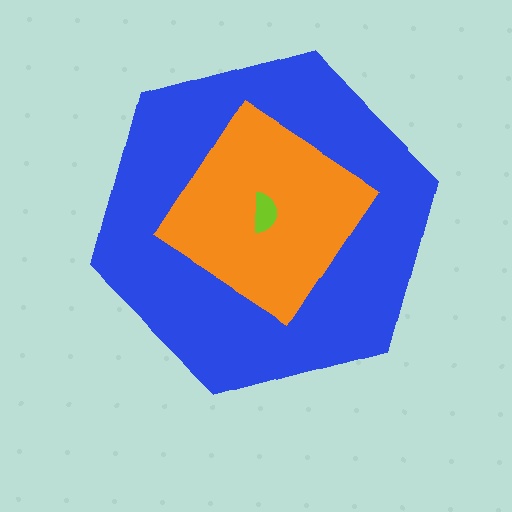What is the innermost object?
The lime semicircle.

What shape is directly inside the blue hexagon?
The orange diamond.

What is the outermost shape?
The blue hexagon.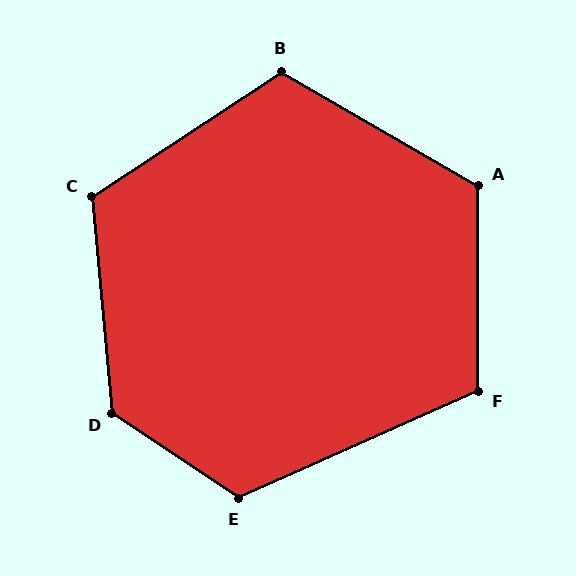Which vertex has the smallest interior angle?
F, at approximately 114 degrees.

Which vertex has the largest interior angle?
D, at approximately 129 degrees.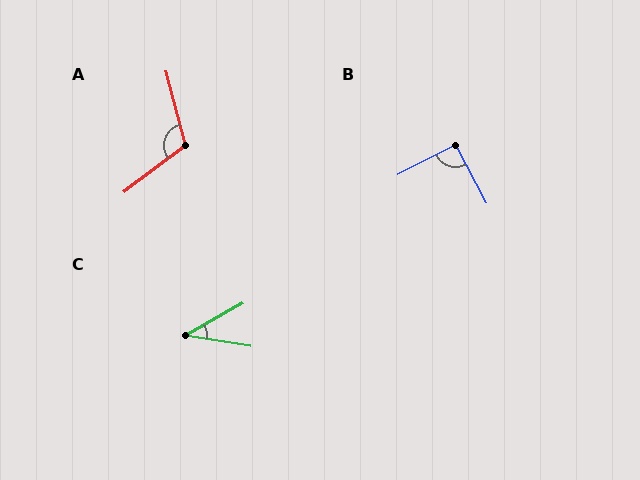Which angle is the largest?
A, at approximately 113 degrees.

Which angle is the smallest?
C, at approximately 39 degrees.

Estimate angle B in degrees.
Approximately 91 degrees.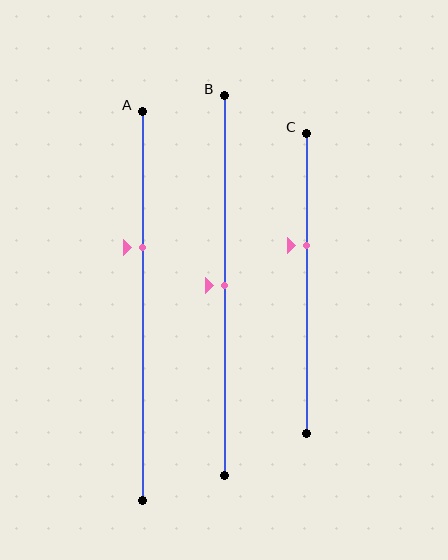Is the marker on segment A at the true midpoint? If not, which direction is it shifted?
No, the marker on segment A is shifted upward by about 15% of the segment length.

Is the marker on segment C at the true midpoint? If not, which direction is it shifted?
No, the marker on segment C is shifted upward by about 13% of the segment length.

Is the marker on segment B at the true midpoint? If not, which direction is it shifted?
Yes, the marker on segment B is at the true midpoint.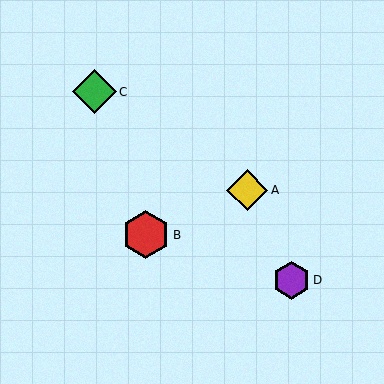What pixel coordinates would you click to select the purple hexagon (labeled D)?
Click at (291, 280) to select the purple hexagon D.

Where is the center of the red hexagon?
The center of the red hexagon is at (146, 235).